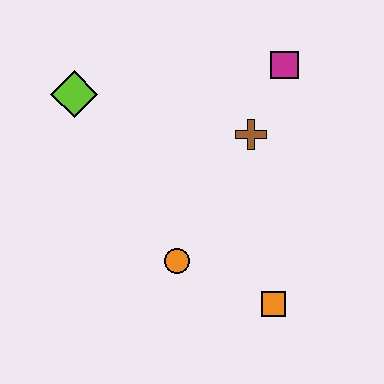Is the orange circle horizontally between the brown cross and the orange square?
No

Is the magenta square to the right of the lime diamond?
Yes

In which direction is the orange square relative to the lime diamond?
The orange square is below the lime diamond.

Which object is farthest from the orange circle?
The magenta square is farthest from the orange circle.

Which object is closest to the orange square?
The orange circle is closest to the orange square.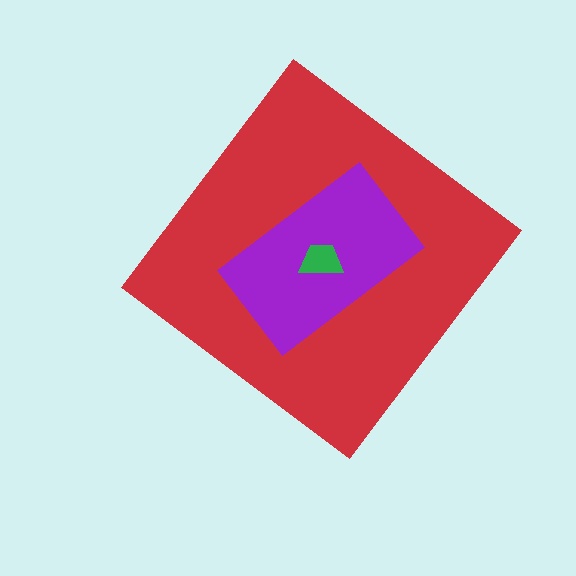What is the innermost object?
The green trapezoid.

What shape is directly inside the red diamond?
The purple rectangle.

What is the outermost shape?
The red diamond.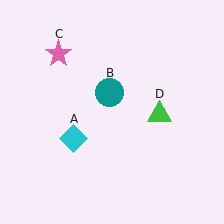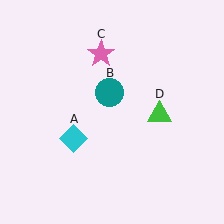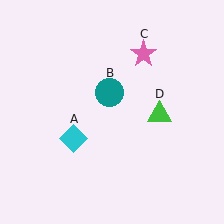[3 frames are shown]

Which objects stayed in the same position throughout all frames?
Cyan diamond (object A) and teal circle (object B) and green triangle (object D) remained stationary.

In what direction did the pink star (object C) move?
The pink star (object C) moved right.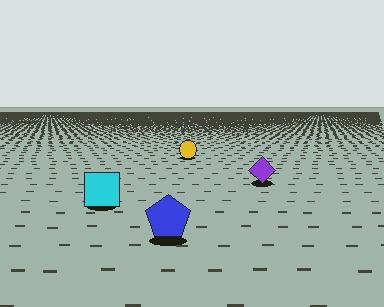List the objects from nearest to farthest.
From nearest to farthest: the blue pentagon, the cyan square, the purple diamond, the yellow circle.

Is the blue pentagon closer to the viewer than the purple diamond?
Yes. The blue pentagon is closer — you can tell from the texture gradient: the ground texture is coarser near it.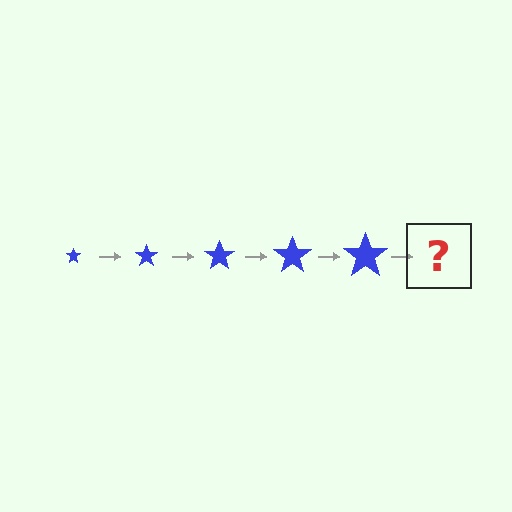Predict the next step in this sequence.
The next step is a blue star, larger than the previous one.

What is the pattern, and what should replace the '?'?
The pattern is that the star gets progressively larger each step. The '?' should be a blue star, larger than the previous one.